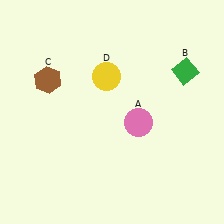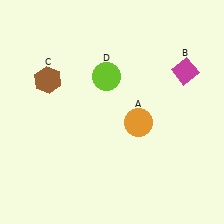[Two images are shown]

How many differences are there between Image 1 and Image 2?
There are 3 differences between the two images.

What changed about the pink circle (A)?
In Image 1, A is pink. In Image 2, it changed to orange.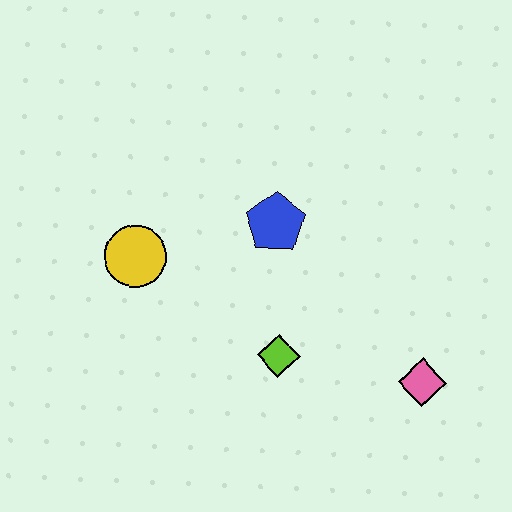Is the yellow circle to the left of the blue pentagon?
Yes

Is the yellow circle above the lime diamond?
Yes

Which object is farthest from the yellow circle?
The pink diamond is farthest from the yellow circle.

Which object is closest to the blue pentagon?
The lime diamond is closest to the blue pentagon.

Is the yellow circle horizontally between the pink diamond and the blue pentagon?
No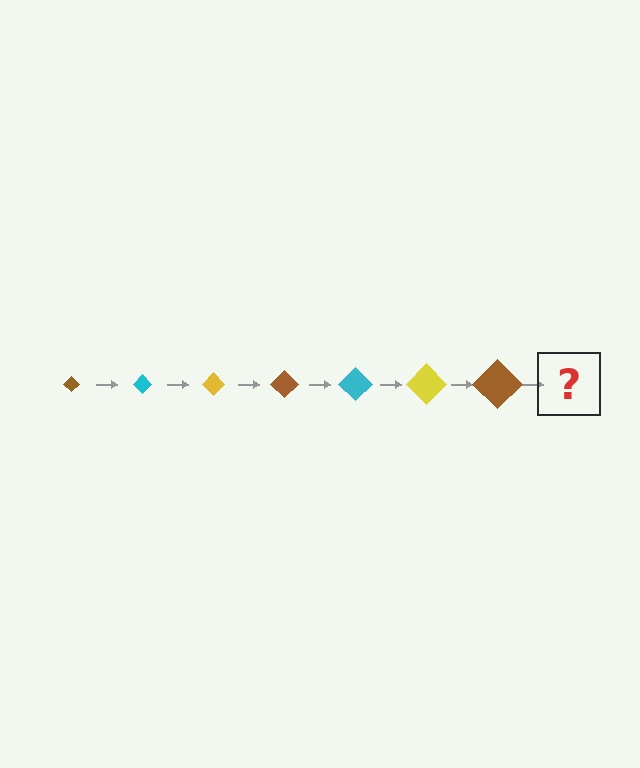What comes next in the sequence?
The next element should be a cyan diamond, larger than the previous one.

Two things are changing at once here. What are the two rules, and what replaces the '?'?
The two rules are that the diamond grows larger each step and the color cycles through brown, cyan, and yellow. The '?' should be a cyan diamond, larger than the previous one.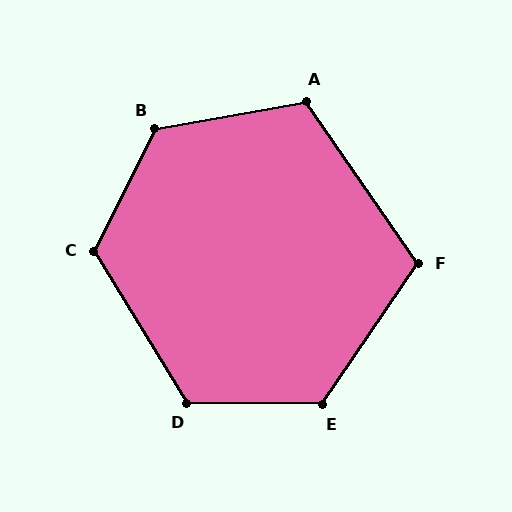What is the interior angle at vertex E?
Approximately 124 degrees (obtuse).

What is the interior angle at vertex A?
Approximately 114 degrees (obtuse).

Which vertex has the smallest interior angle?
F, at approximately 111 degrees.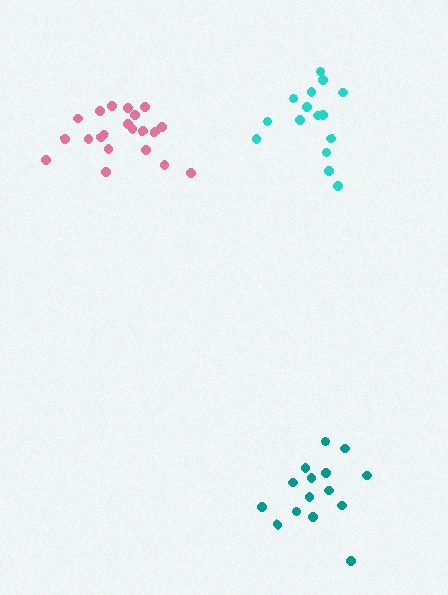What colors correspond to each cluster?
The clusters are colored: pink, cyan, teal.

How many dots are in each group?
Group 1: 21 dots, Group 2: 15 dots, Group 3: 15 dots (51 total).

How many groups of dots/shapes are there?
There are 3 groups.